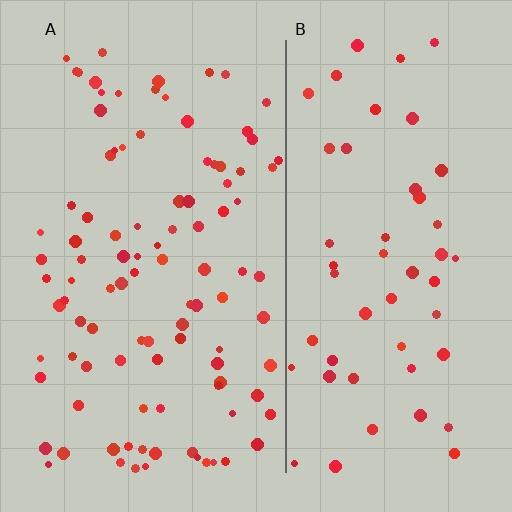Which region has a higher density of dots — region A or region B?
A (the left).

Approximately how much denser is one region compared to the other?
Approximately 1.9× — region A over region B.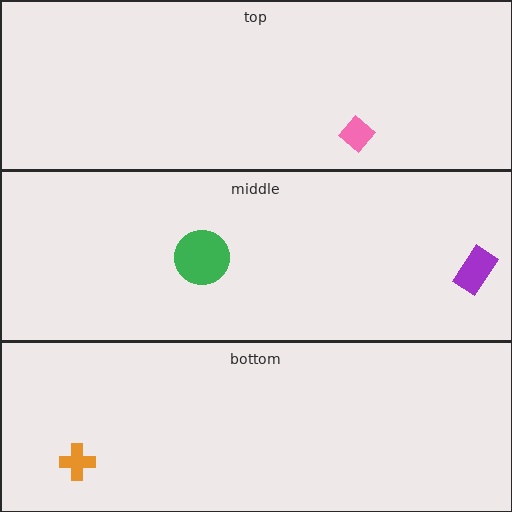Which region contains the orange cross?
The bottom region.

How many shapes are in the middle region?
2.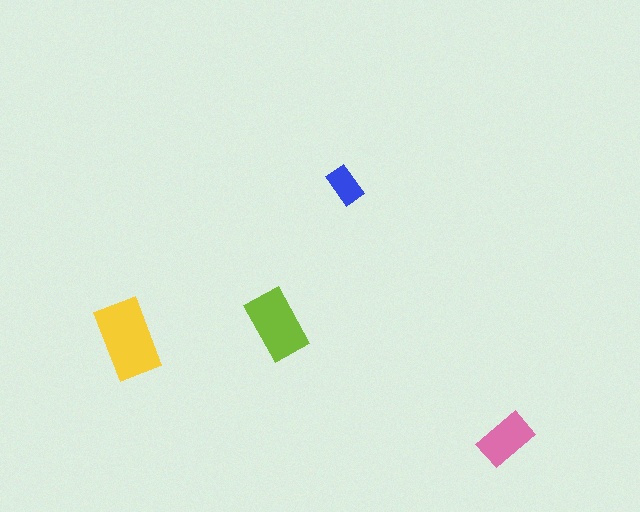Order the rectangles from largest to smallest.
the yellow one, the lime one, the pink one, the blue one.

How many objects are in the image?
There are 4 objects in the image.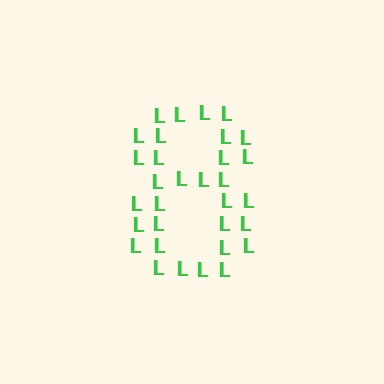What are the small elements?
The small elements are letter L's.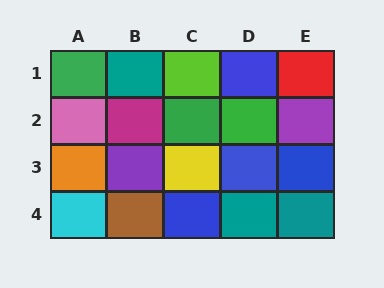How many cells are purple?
2 cells are purple.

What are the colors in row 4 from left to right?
Cyan, brown, blue, teal, teal.